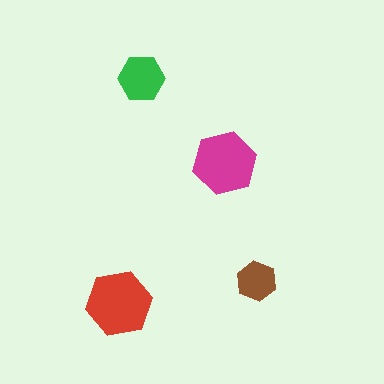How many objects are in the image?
There are 4 objects in the image.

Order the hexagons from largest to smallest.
the red one, the magenta one, the green one, the brown one.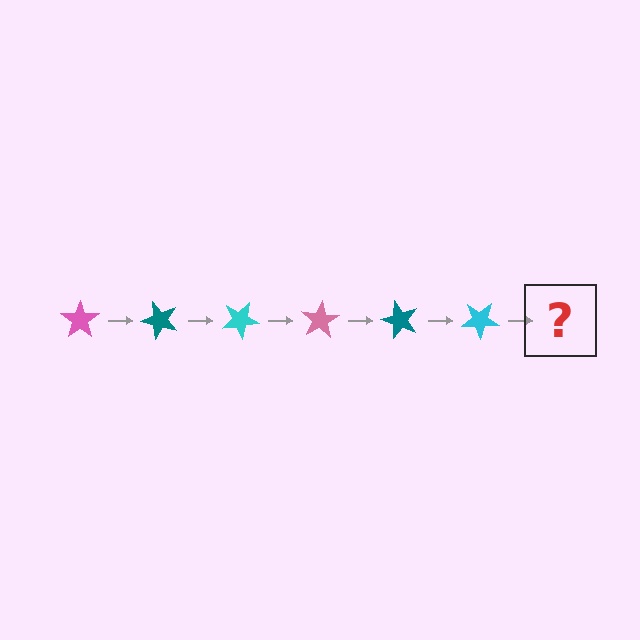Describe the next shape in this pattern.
It should be a pink star, rotated 300 degrees from the start.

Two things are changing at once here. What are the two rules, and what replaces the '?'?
The two rules are that it rotates 50 degrees each step and the color cycles through pink, teal, and cyan. The '?' should be a pink star, rotated 300 degrees from the start.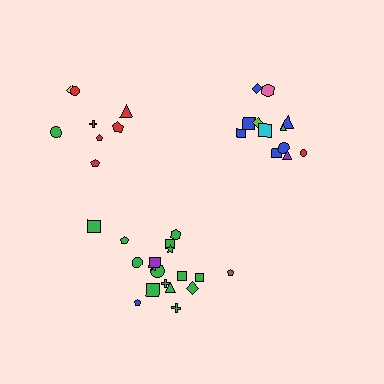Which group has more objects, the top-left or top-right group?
The top-right group.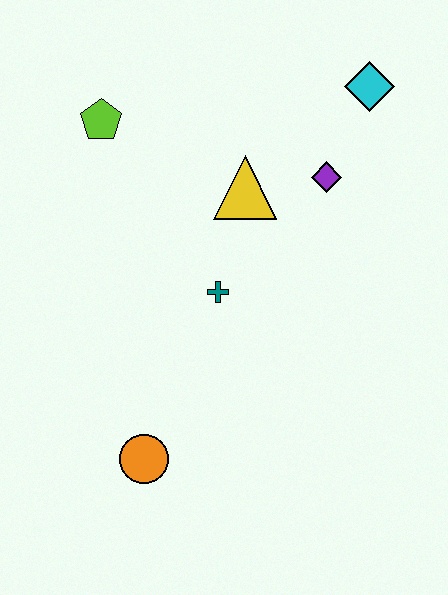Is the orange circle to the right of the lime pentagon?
Yes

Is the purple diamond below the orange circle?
No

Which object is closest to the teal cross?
The yellow triangle is closest to the teal cross.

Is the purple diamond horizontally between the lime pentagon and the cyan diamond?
Yes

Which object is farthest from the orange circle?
The cyan diamond is farthest from the orange circle.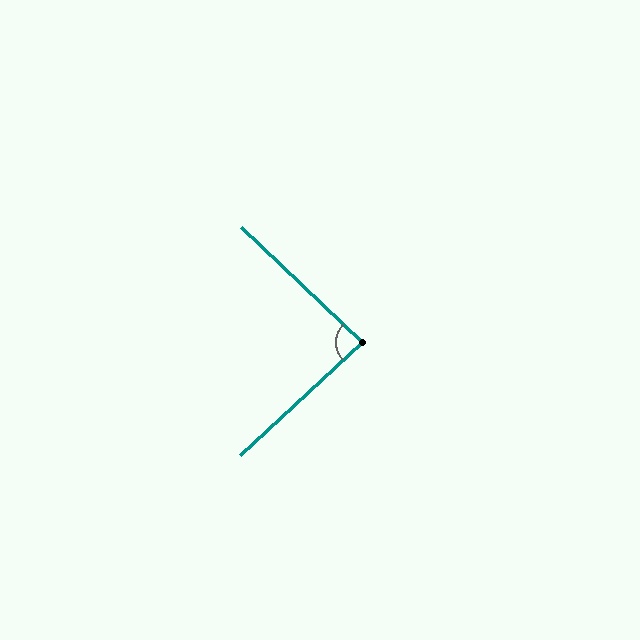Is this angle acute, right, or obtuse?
It is approximately a right angle.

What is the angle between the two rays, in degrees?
Approximately 86 degrees.